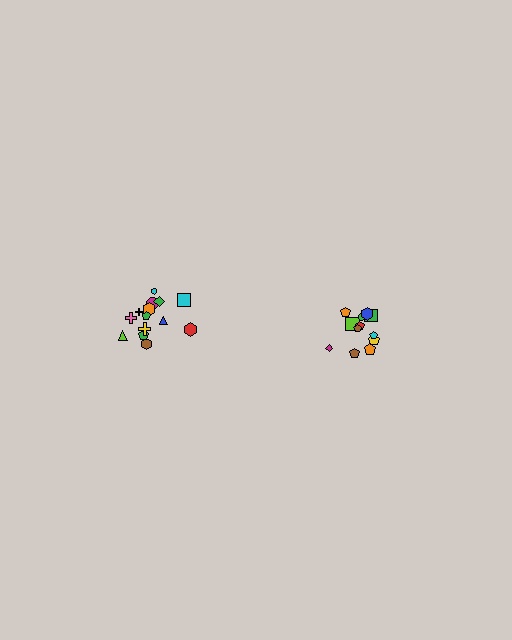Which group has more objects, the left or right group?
The left group.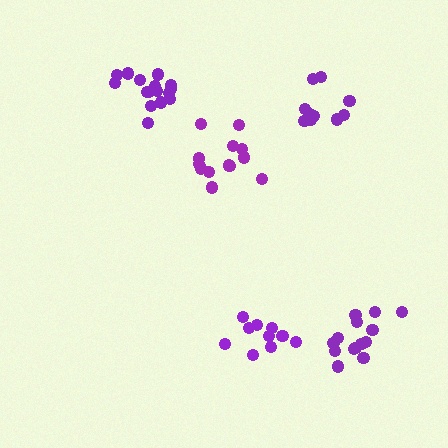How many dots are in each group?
Group 1: 14 dots, Group 2: 13 dots, Group 3: 10 dots, Group 4: 16 dots, Group 5: 10 dots (63 total).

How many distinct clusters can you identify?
There are 5 distinct clusters.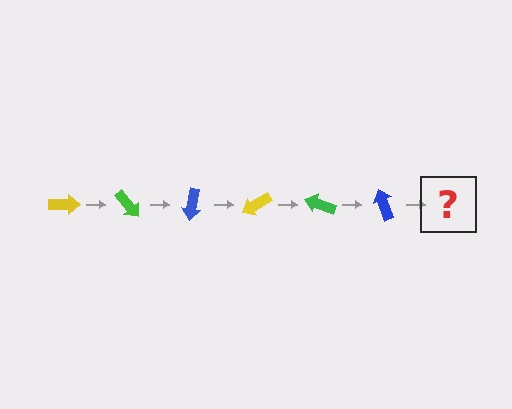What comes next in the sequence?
The next element should be a yellow arrow, rotated 300 degrees from the start.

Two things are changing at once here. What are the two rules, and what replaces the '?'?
The two rules are that it rotates 50 degrees each step and the color cycles through yellow, green, and blue. The '?' should be a yellow arrow, rotated 300 degrees from the start.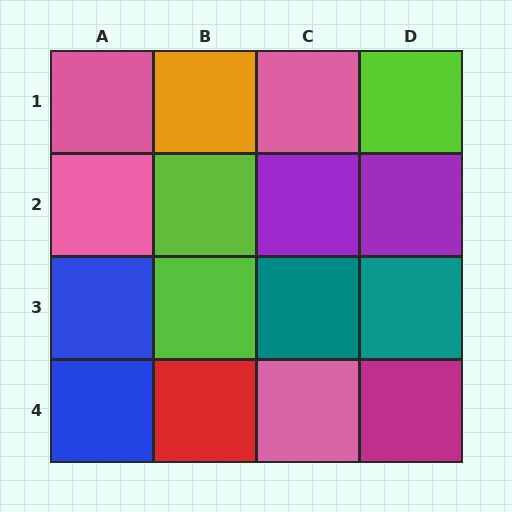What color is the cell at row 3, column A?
Blue.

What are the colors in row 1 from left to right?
Pink, orange, pink, lime.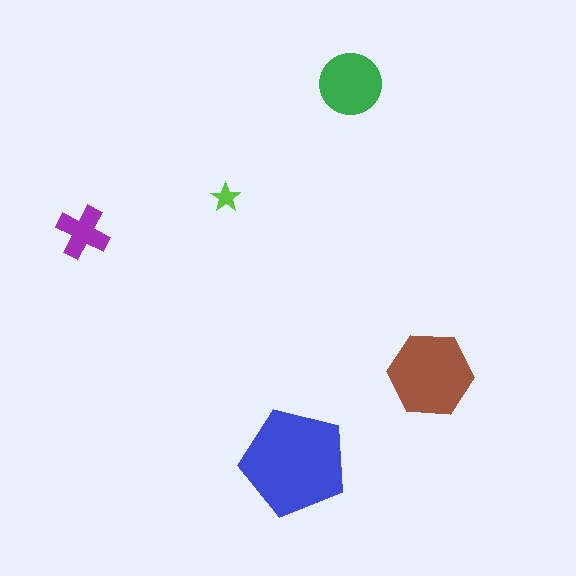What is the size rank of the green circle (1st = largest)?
3rd.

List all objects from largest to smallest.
The blue pentagon, the brown hexagon, the green circle, the purple cross, the lime star.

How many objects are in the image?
There are 5 objects in the image.